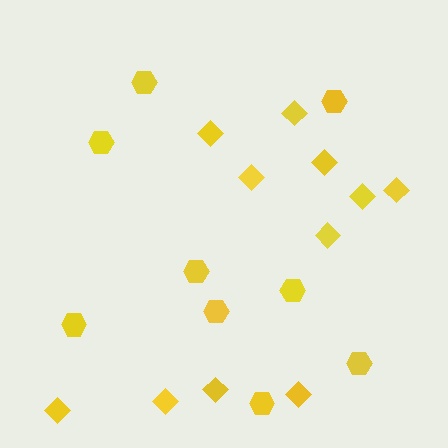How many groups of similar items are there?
There are 2 groups: one group of hexagons (9) and one group of diamonds (11).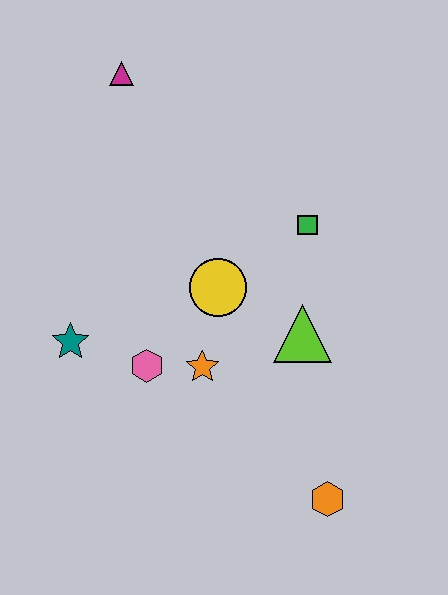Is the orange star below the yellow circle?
Yes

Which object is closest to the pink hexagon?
The orange star is closest to the pink hexagon.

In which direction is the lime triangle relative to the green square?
The lime triangle is below the green square.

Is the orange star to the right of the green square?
No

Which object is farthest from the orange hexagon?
The magenta triangle is farthest from the orange hexagon.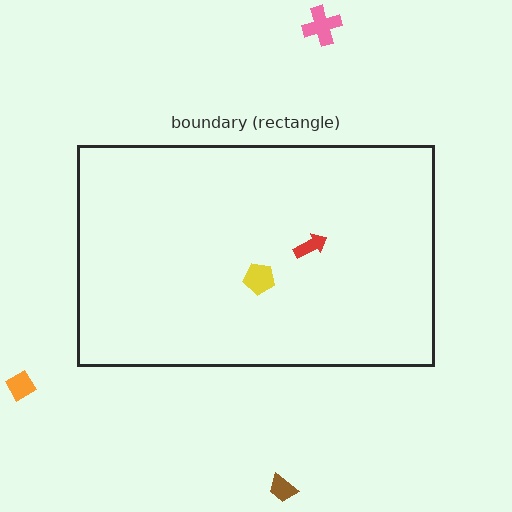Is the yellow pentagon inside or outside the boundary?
Inside.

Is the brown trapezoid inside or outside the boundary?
Outside.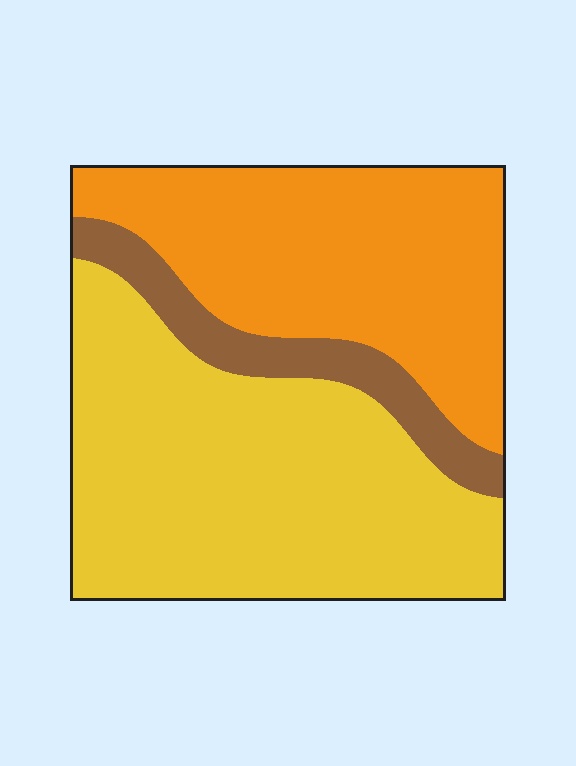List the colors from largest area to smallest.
From largest to smallest: yellow, orange, brown.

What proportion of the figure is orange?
Orange covers around 40% of the figure.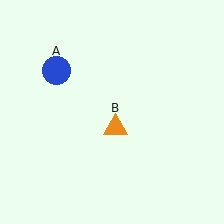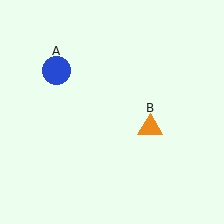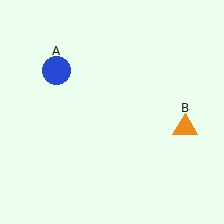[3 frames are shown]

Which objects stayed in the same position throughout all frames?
Blue circle (object A) remained stationary.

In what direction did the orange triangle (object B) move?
The orange triangle (object B) moved right.